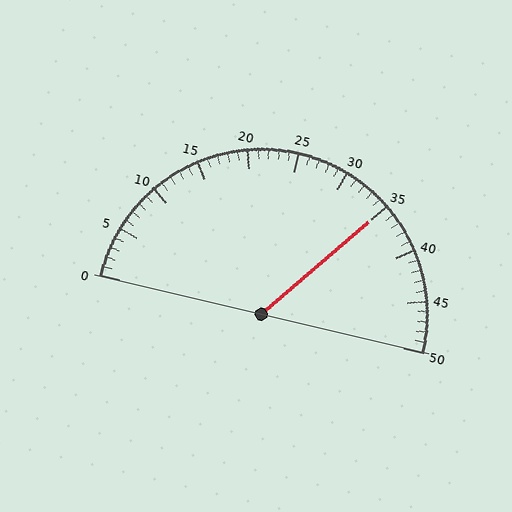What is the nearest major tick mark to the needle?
The nearest major tick mark is 35.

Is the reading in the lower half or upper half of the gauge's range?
The reading is in the upper half of the range (0 to 50).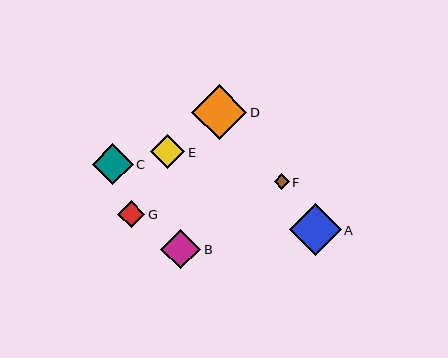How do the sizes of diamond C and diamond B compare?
Diamond C and diamond B are approximately the same size.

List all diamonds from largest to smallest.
From largest to smallest: D, A, C, B, E, G, F.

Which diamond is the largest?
Diamond D is the largest with a size of approximately 55 pixels.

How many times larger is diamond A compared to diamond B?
Diamond A is approximately 1.3 times the size of diamond B.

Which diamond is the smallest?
Diamond F is the smallest with a size of approximately 15 pixels.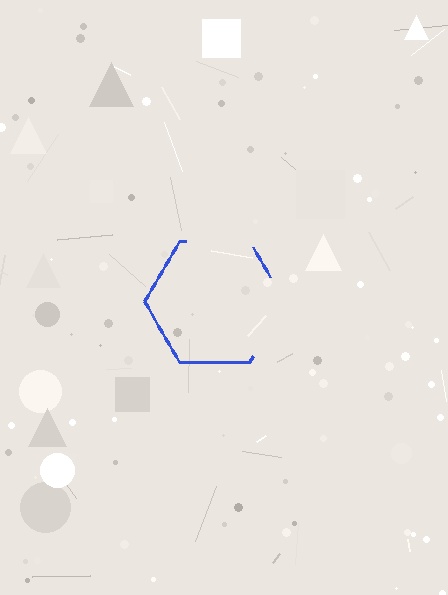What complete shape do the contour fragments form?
The contour fragments form a hexagon.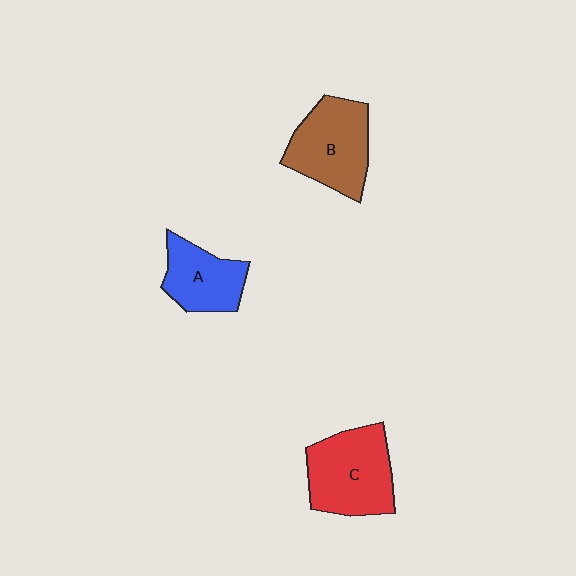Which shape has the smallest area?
Shape A (blue).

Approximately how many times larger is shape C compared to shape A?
Approximately 1.4 times.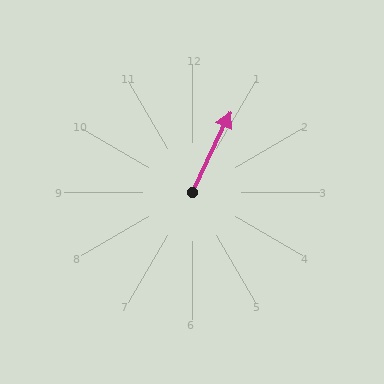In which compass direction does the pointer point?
Northeast.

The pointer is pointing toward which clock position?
Roughly 1 o'clock.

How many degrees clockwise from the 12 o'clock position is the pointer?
Approximately 25 degrees.